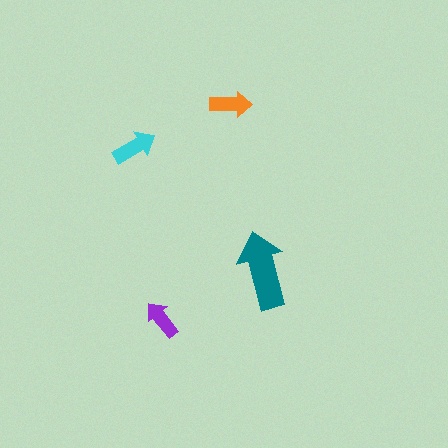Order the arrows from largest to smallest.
the teal one, the cyan one, the orange one, the purple one.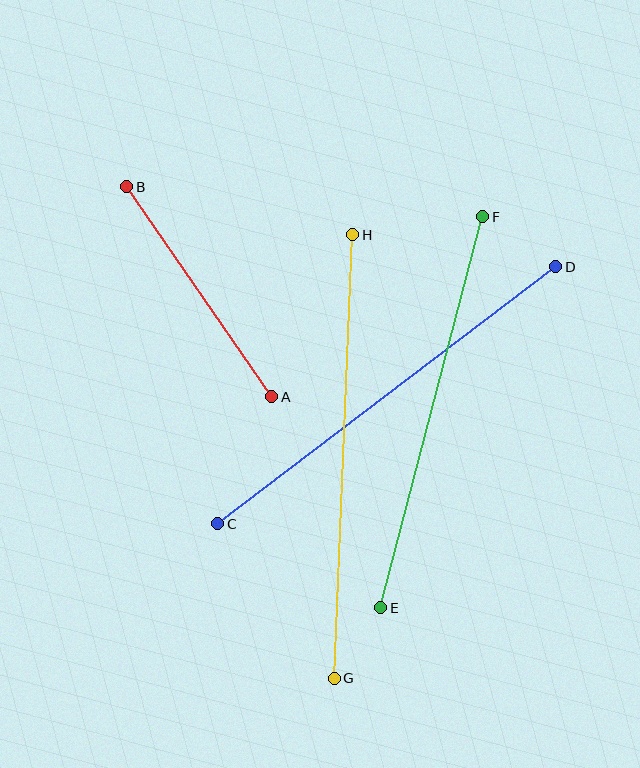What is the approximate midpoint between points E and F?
The midpoint is at approximately (432, 412) pixels.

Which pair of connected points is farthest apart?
Points G and H are farthest apart.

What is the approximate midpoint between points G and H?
The midpoint is at approximately (344, 457) pixels.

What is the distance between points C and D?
The distance is approximately 425 pixels.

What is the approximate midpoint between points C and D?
The midpoint is at approximately (387, 395) pixels.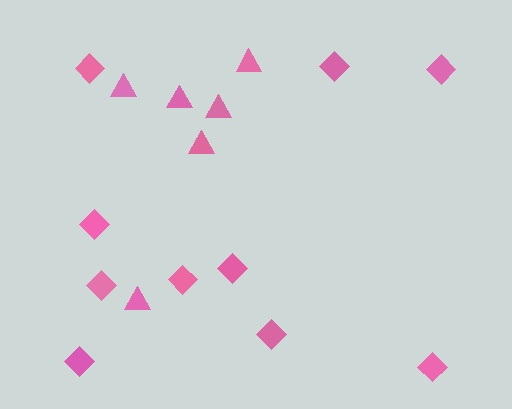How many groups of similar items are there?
There are 2 groups: one group of triangles (6) and one group of diamonds (10).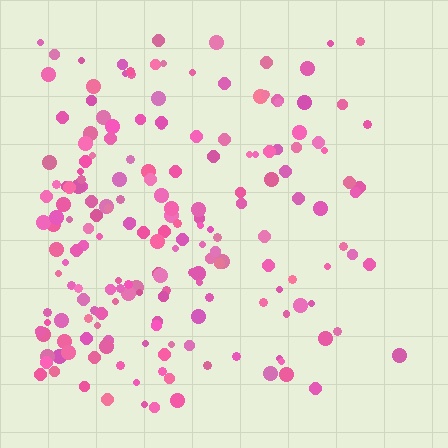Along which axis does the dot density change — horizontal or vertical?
Horizontal.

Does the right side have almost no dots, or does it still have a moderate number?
Still a moderate number, just noticeably fewer than the left.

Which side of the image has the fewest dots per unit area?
The right.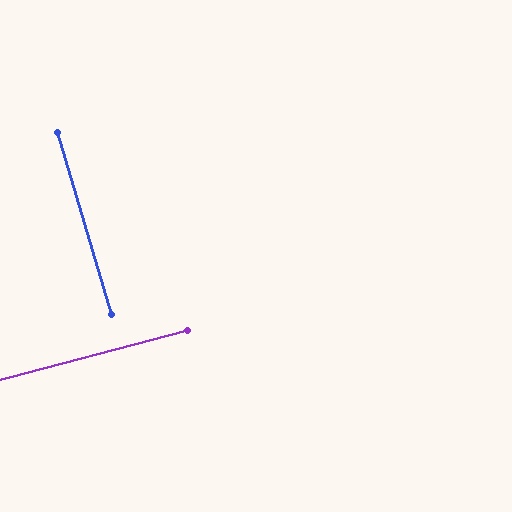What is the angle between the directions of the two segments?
Approximately 88 degrees.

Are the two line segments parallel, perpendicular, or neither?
Perpendicular — they meet at approximately 88°.